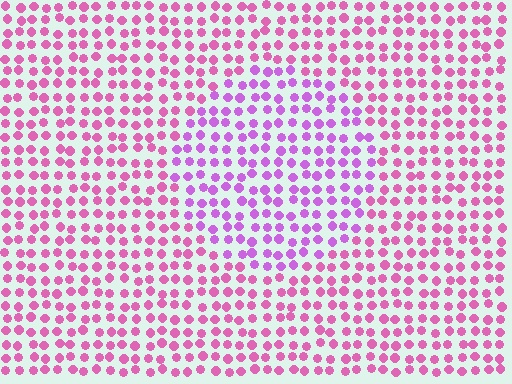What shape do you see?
I see a circle.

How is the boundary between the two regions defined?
The boundary is defined purely by a slight shift in hue (about 30 degrees). Spacing, size, and orientation are identical on both sides.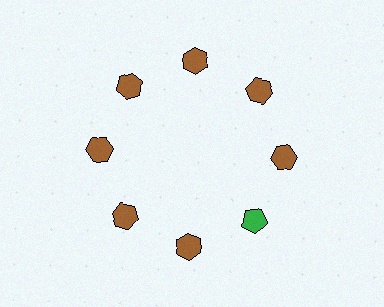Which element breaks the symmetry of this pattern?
The green pentagon at roughly the 4 o'clock position breaks the symmetry. All other shapes are brown hexagons.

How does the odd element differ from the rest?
It differs in both color (green instead of brown) and shape (pentagon instead of hexagon).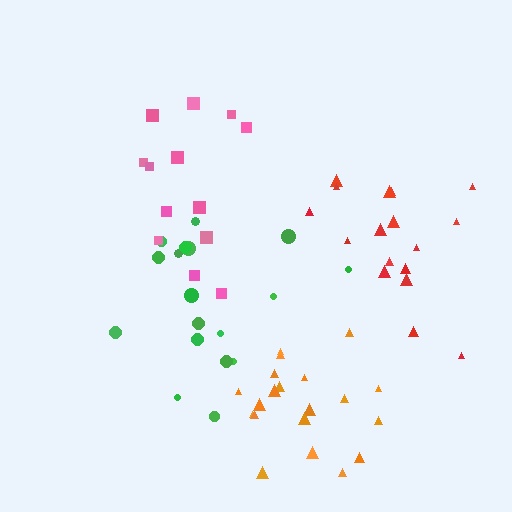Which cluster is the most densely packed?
Red.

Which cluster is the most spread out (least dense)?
Pink.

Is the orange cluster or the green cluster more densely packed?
Orange.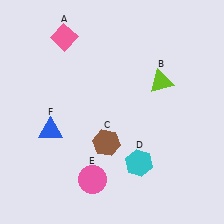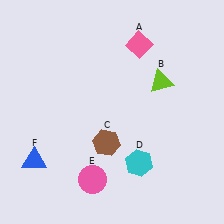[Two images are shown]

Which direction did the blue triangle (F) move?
The blue triangle (F) moved down.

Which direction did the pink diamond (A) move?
The pink diamond (A) moved right.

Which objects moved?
The objects that moved are: the pink diamond (A), the blue triangle (F).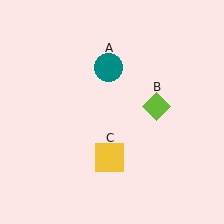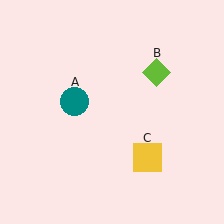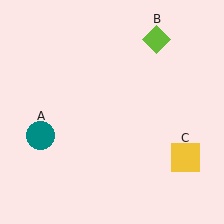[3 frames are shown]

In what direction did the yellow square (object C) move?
The yellow square (object C) moved right.